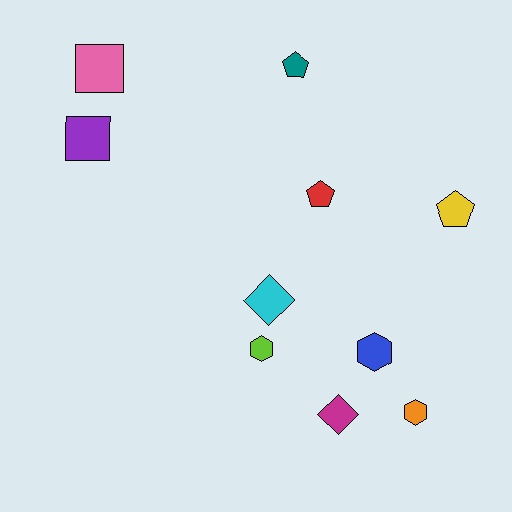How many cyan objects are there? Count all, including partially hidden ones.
There is 1 cyan object.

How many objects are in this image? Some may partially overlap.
There are 10 objects.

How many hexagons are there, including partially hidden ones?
There are 3 hexagons.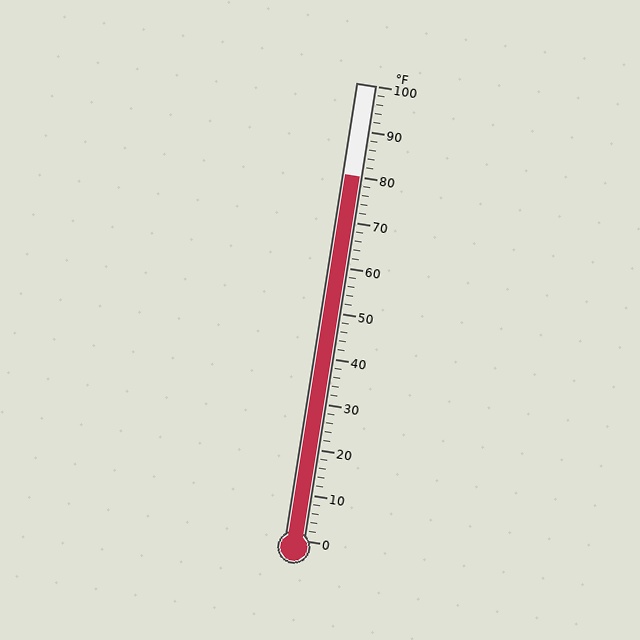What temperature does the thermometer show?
The thermometer shows approximately 80°F.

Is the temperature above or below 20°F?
The temperature is above 20°F.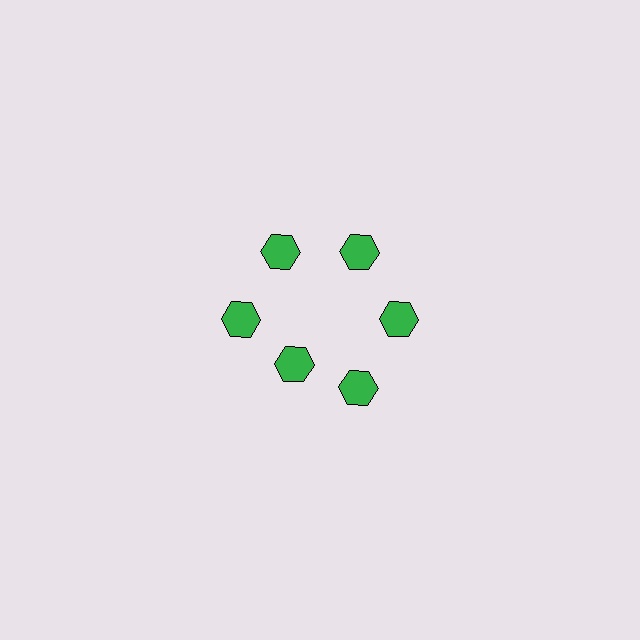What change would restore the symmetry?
The symmetry would be restored by moving it outward, back onto the ring so that all 6 hexagons sit at equal angles and equal distance from the center.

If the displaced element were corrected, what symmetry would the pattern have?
It would have 6-fold rotational symmetry — the pattern would map onto itself every 60 degrees.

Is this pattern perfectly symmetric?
No. The 6 green hexagons are arranged in a ring, but one element near the 7 o'clock position is pulled inward toward the center, breaking the 6-fold rotational symmetry.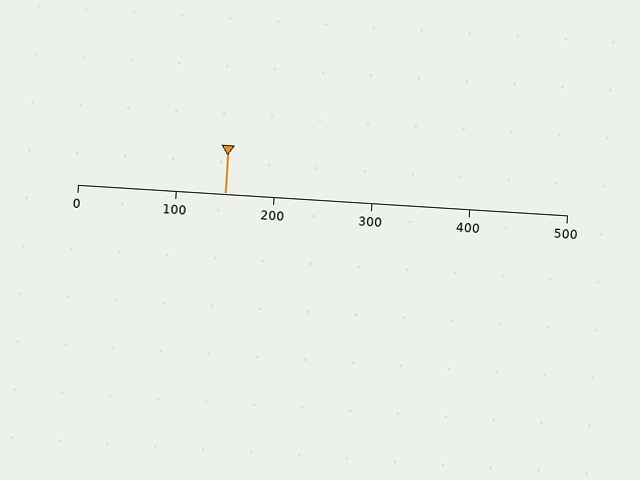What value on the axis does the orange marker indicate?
The marker indicates approximately 150.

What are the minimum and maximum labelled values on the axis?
The axis runs from 0 to 500.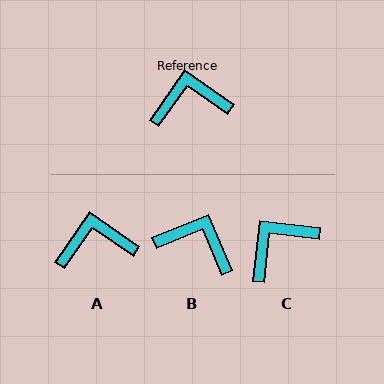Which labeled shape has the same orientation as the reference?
A.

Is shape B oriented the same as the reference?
No, it is off by about 33 degrees.